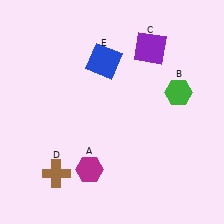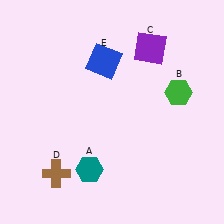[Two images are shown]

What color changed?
The hexagon (A) changed from magenta in Image 1 to teal in Image 2.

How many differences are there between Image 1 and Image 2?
There is 1 difference between the two images.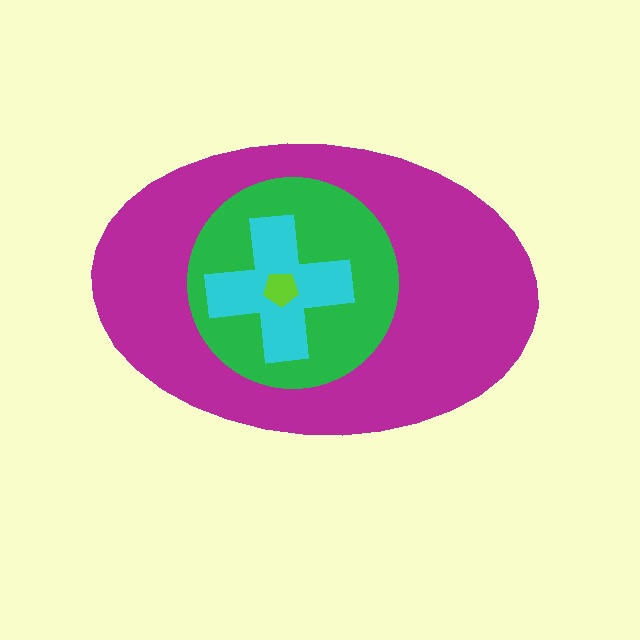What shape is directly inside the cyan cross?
The lime pentagon.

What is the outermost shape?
The magenta ellipse.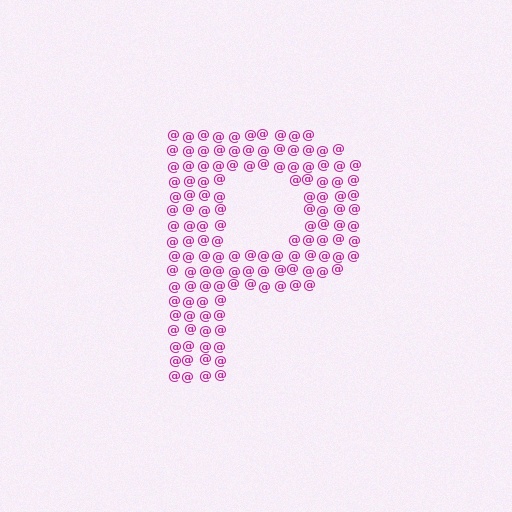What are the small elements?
The small elements are at signs.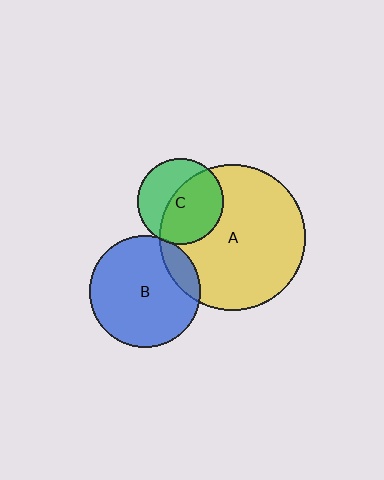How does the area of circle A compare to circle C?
Approximately 2.9 times.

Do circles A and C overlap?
Yes.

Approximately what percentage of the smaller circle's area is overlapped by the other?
Approximately 60%.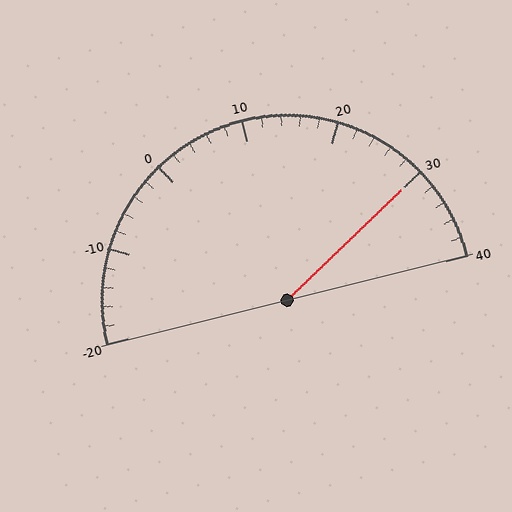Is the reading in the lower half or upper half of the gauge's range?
The reading is in the upper half of the range (-20 to 40).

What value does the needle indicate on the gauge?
The needle indicates approximately 30.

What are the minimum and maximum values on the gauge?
The gauge ranges from -20 to 40.